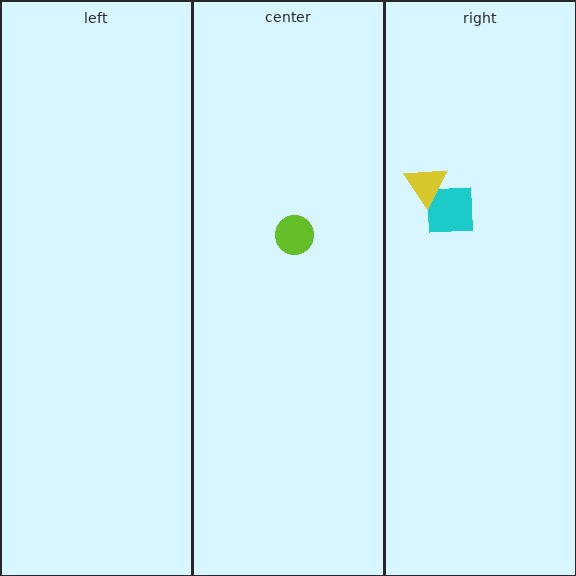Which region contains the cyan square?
The right region.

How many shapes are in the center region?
1.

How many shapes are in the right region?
2.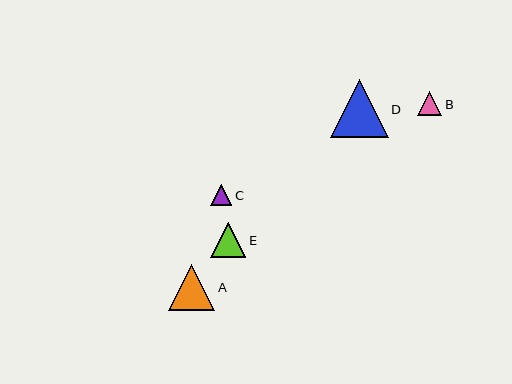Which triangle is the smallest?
Triangle C is the smallest with a size of approximately 21 pixels.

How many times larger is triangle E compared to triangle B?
Triangle E is approximately 1.4 times the size of triangle B.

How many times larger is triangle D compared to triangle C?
Triangle D is approximately 2.8 times the size of triangle C.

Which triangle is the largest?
Triangle D is the largest with a size of approximately 58 pixels.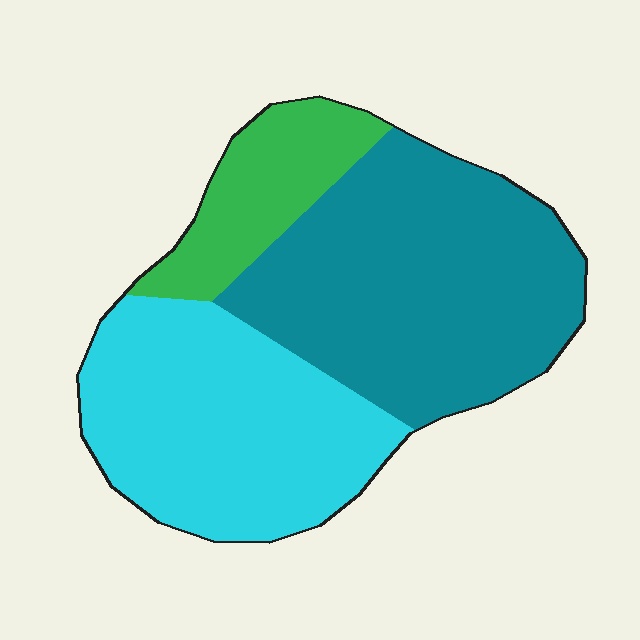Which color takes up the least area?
Green, at roughly 15%.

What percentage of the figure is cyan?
Cyan covers 38% of the figure.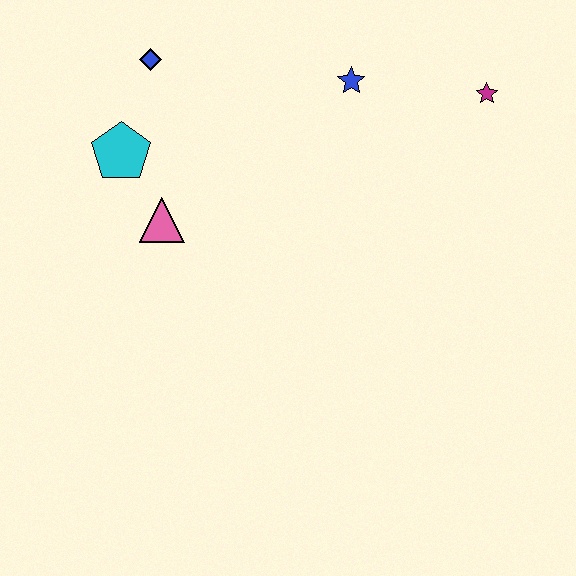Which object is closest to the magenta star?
The blue star is closest to the magenta star.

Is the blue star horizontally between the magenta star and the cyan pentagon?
Yes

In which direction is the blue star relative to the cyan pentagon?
The blue star is to the right of the cyan pentagon.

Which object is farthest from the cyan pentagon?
The magenta star is farthest from the cyan pentagon.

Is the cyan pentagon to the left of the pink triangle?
Yes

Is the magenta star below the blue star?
Yes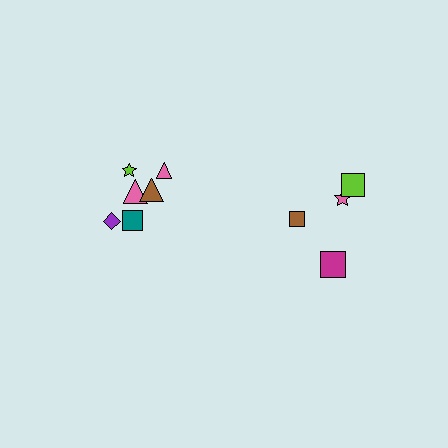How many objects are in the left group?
There are 6 objects.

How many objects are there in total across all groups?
There are 10 objects.